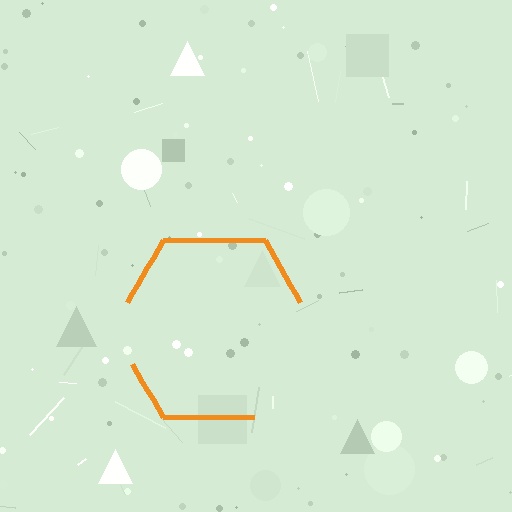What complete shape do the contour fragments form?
The contour fragments form a hexagon.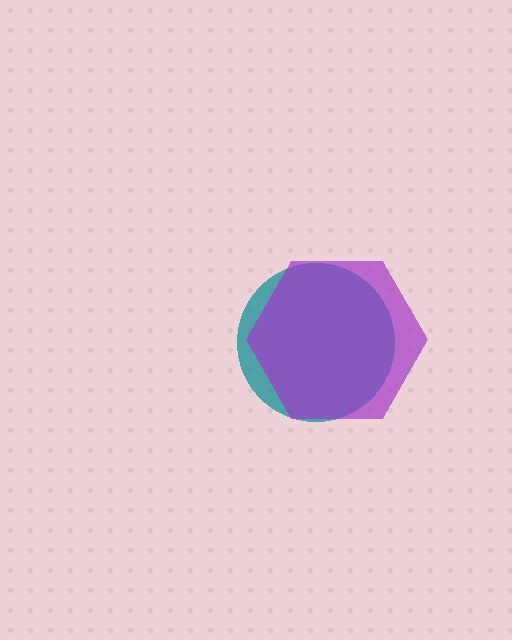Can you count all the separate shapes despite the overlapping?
Yes, there are 2 separate shapes.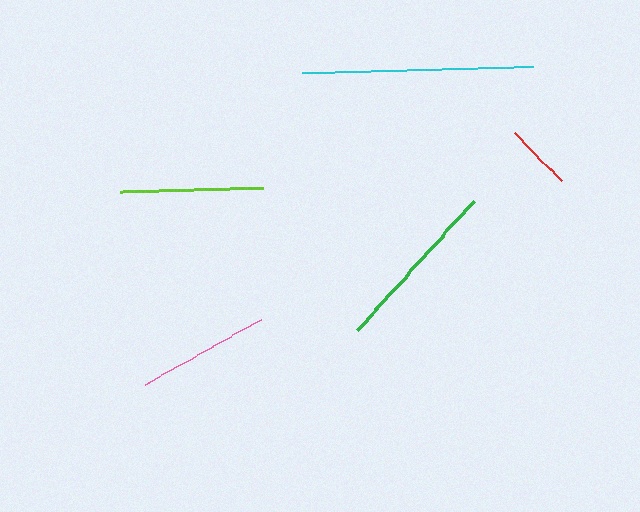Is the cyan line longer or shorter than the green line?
The cyan line is longer than the green line.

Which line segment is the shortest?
The red line is the shortest at approximately 66 pixels.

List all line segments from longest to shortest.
From longest to shortest: cyan, green, lime, pink, red.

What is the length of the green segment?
The green segment is approximately 174 pixels long.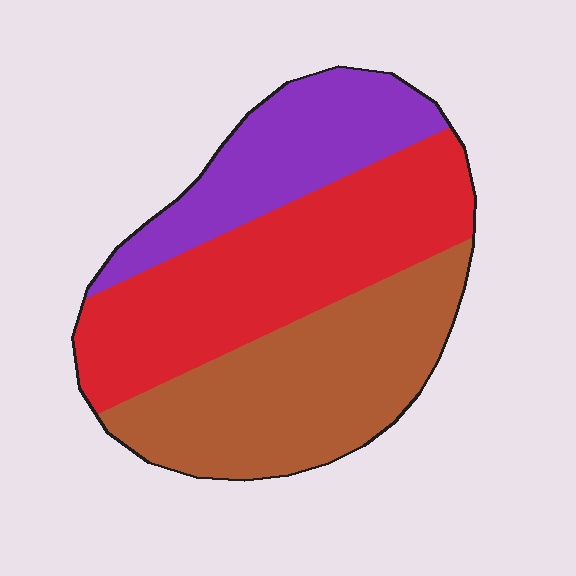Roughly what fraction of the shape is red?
Red takes up about two fifths (2/5) of the shape.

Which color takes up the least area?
Purple, at roughly 25%.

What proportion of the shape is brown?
Brown covers roughly 35% of the shape.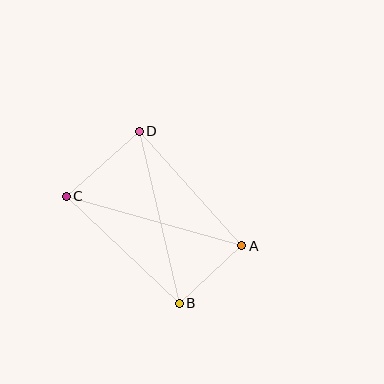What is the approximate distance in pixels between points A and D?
The distance between A and D is approximately 154 pixels.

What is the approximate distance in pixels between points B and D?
The distance between B and D is approximately 177 pixels.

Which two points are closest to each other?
Points A and B are closest to each other.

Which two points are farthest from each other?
Points A and C are farthest from each other.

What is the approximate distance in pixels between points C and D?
The distance between C and D is approximately 98 pixels.